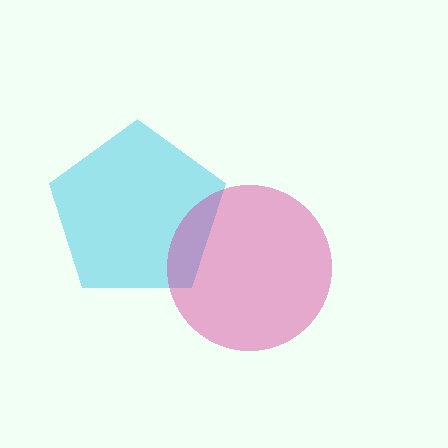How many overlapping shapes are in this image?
There are 2 overlapping shapes in the image.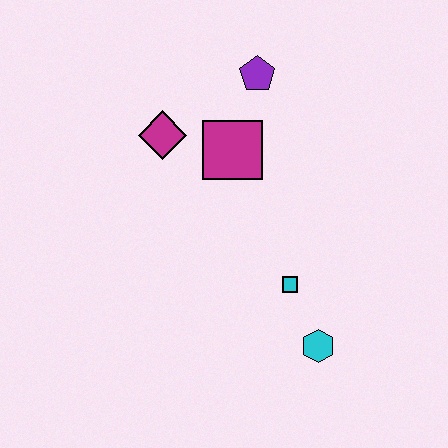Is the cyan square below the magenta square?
Yes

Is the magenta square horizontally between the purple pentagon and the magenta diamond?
Yes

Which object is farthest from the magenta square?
The cyan hexagon is farthest from the magenta square.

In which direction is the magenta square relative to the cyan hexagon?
The magenta square is above the cyan hexagon.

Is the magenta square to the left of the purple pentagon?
Yes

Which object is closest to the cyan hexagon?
The cyan square is closest to the cyan hexagon.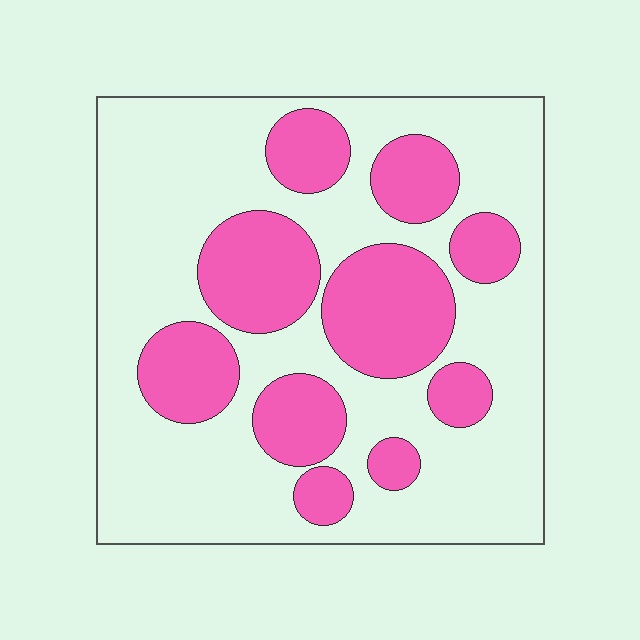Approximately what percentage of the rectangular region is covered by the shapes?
Approximately 35%.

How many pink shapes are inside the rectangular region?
10.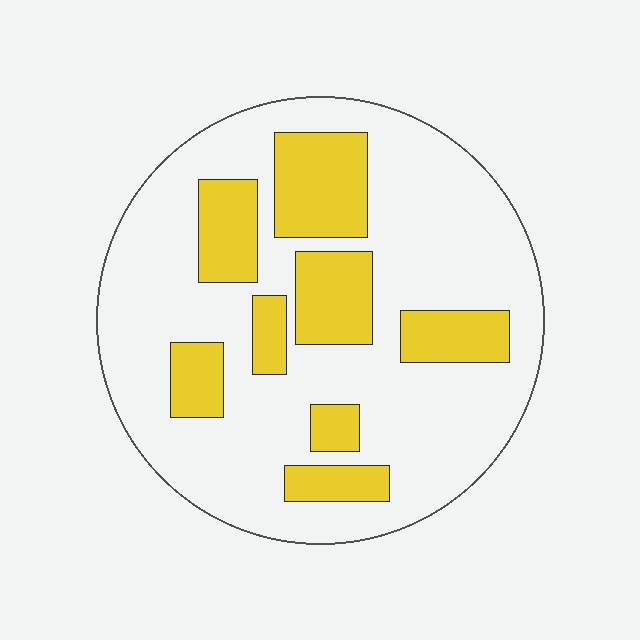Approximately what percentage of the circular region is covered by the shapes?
Approximately 25%.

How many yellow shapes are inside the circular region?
8.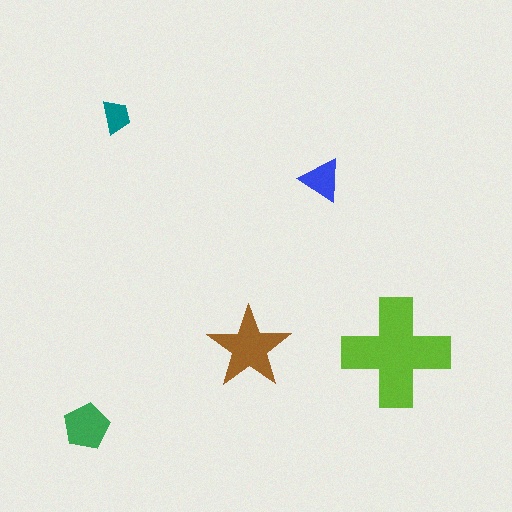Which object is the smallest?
The teal trapezoid.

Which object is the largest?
The lime cross.